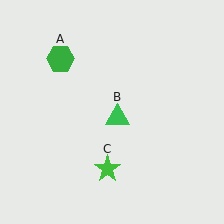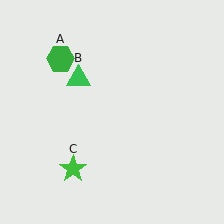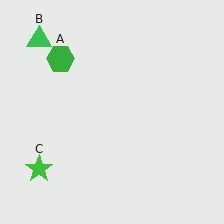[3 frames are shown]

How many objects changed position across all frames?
2 objects changed position: green triangle (object B), green star (object C).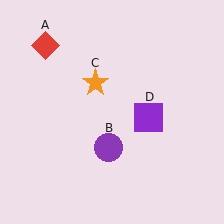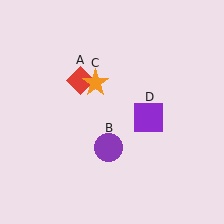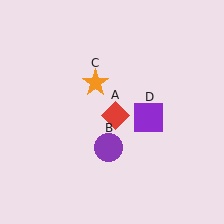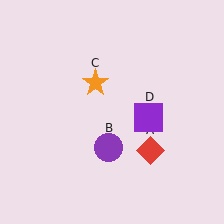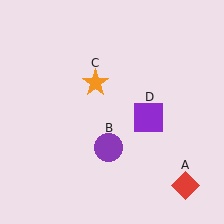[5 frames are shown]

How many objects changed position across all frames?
1 object changed position: red diamond (object A).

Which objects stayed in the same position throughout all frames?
Purple circle (object B) and orange star (object C) and purple square (object D) remained stationary.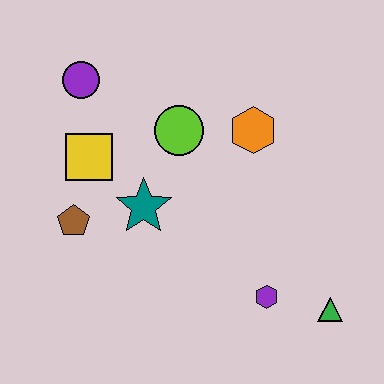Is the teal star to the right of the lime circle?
No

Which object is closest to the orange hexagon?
The lime circle is closest to the orange hexagon.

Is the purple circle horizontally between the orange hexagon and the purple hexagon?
No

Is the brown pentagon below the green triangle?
No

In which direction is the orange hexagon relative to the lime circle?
The orange hexagon is to the right of the lime circle.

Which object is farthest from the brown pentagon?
The green triangle is farthest from the brown pentagon.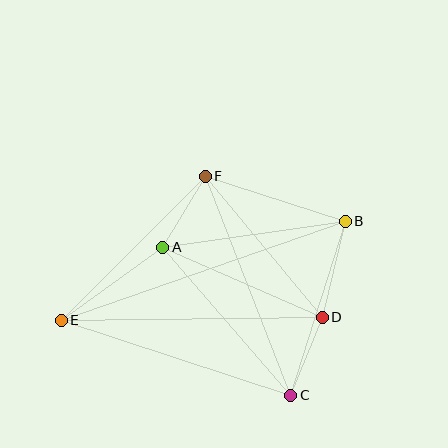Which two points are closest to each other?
Points A and F are closest to each other.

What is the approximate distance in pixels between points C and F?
The distance between C and F is approximately 235 pixels.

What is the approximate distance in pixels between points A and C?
The distance between A and C is approximately 196 pixels.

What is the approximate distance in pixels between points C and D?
The distance between C and D is approximately 84 pixels.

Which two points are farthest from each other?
Points B and E are farthest from each other.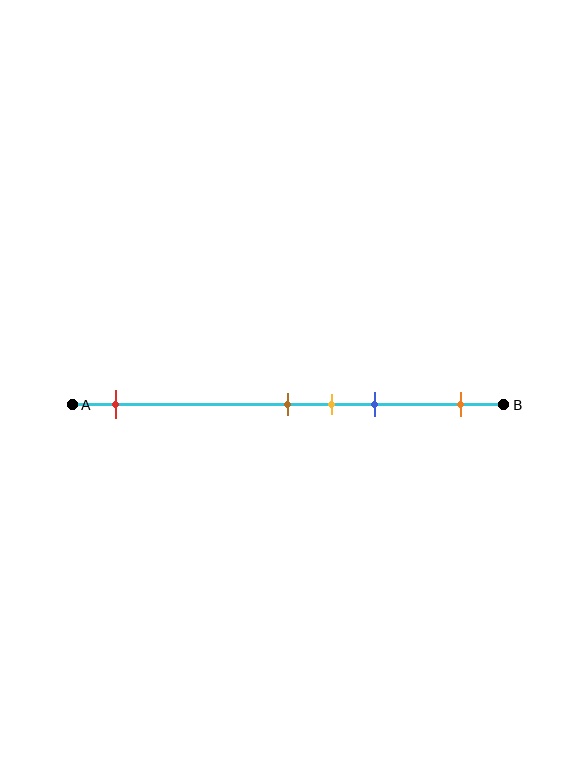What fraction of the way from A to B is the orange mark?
The orange mark is approximately 90% (0.9) of the way from A to B.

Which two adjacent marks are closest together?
The brown and yellow marks are the closest adjacent pair.